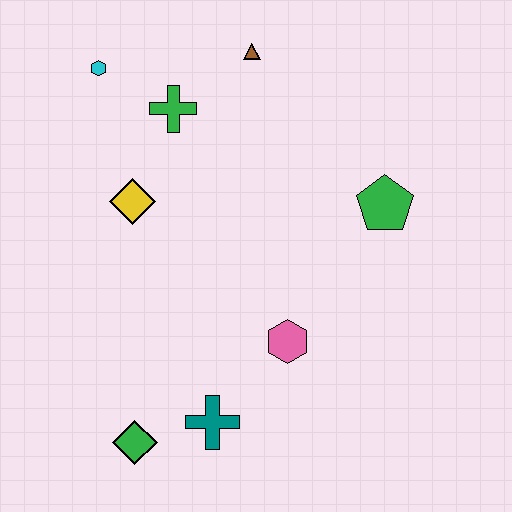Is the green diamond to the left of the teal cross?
Yes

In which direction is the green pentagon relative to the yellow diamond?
The green pentagon is to the right of the yellow diamond.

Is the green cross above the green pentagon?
Yes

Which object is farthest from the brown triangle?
The green diamond is farthest from the brown triangle.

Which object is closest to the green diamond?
The teal cross is closest to the green diamond.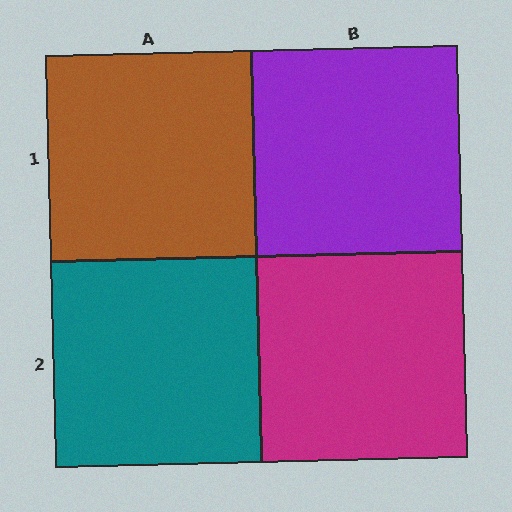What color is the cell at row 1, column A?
Brown.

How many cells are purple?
1 cell is purple.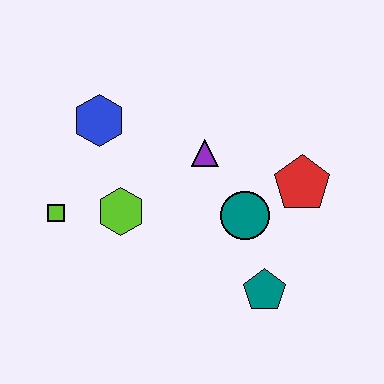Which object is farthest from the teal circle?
The lime square is farthest from the teal circle.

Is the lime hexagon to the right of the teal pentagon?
No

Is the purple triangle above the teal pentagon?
Yes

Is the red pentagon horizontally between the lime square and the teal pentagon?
No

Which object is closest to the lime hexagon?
The lime square is closest to the lime hexagon.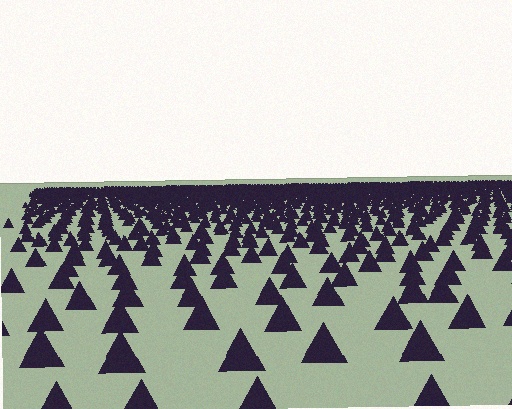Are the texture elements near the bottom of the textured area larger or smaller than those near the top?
Larger. Near the bottom, elements are closer to the viewer and appear at a bigger on-screen size.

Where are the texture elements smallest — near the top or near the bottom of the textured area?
Near the top.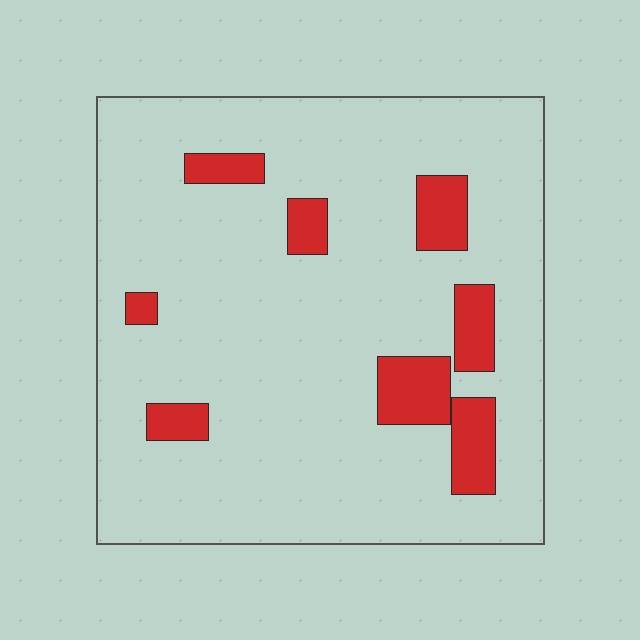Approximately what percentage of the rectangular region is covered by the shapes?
Approximately 15%.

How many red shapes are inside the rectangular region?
8.